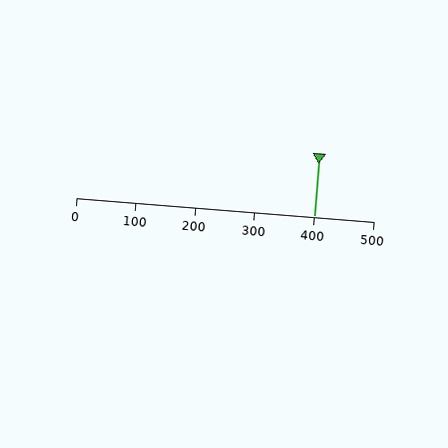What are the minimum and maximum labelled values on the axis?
The axis runs from 0 to 500.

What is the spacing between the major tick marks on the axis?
The major ticks are spaced 100 apart.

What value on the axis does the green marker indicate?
The marker indicates approximately 400.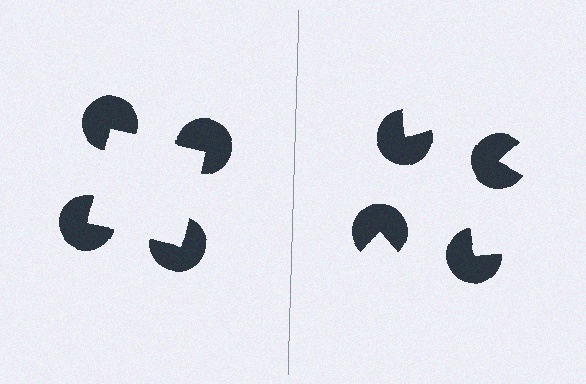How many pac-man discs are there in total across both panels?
8 — 4 on each side.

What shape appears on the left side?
An illusory square.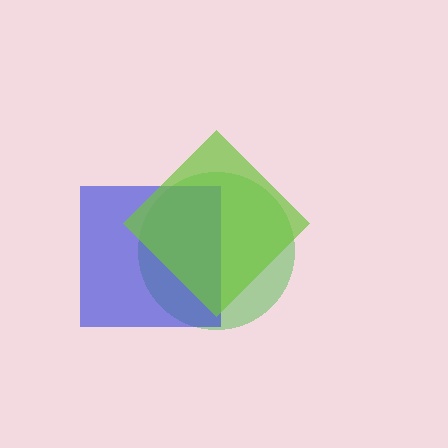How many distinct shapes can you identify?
There are 3 distinct shapes: a green circle, a blue square, a lime diamond.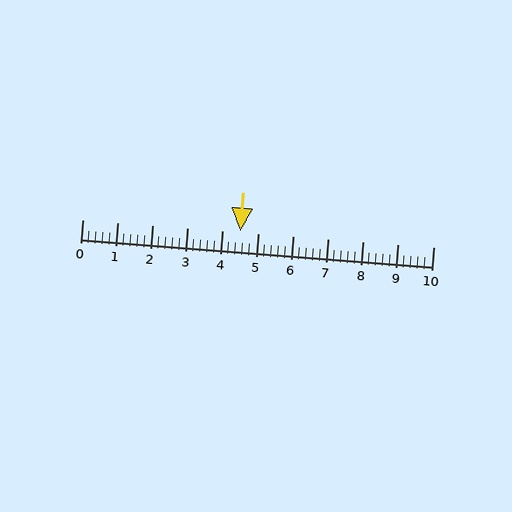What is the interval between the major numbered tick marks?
The major tick marks are spaced 1 units apart.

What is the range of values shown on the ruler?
The ruler shows values from 0 to 10.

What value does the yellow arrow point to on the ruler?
The yellow arrow points to approximately 4.5.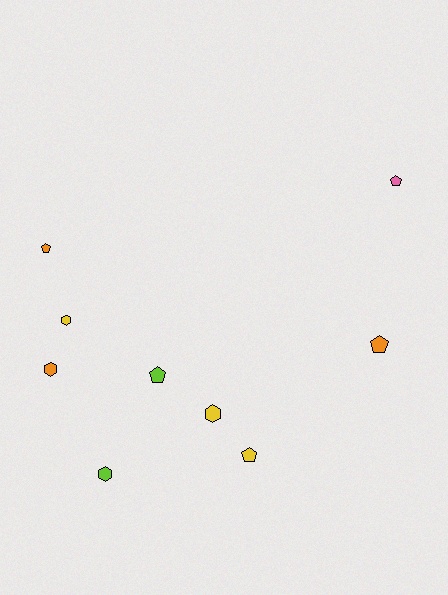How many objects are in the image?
There are 9 objects.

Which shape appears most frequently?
Pentagon, with 5 objects.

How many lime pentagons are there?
There is 1 lime pentagon.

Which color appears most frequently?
Yellow, with 3 objects.